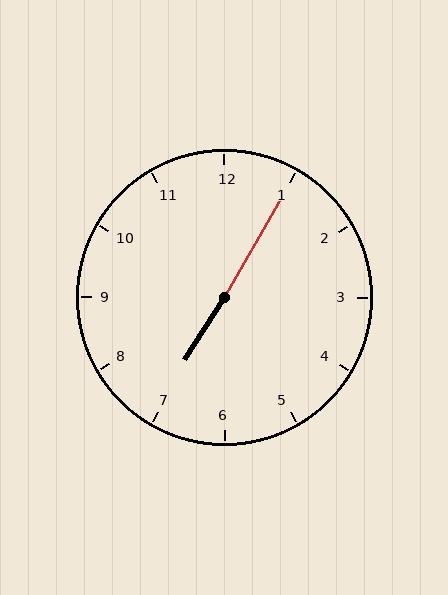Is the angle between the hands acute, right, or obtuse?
It is obtuse.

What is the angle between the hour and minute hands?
Approximately 178 degrees.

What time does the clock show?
7:05.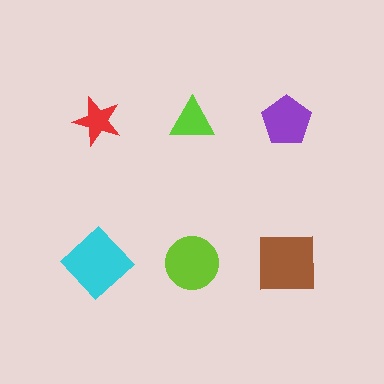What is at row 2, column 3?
A brown square.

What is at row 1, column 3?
A purple pentagon.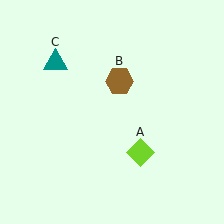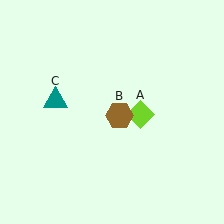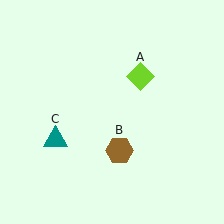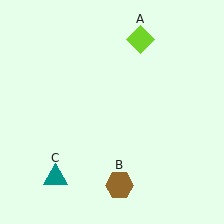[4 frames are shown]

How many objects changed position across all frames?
3 objects changed position: lime diamond (object A), brown hexagon (object B), teal triangle (object C).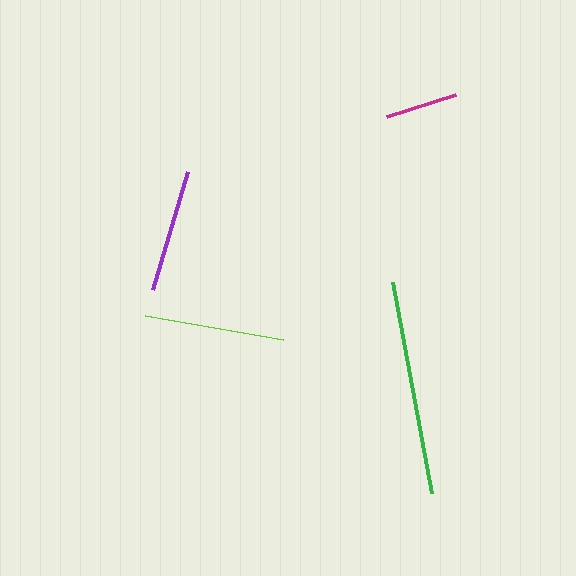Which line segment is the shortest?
The magenta line is the shortest at approximately 72 pixels.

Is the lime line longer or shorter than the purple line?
The lime line is longer than the purple line.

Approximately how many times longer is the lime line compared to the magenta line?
The lime line is approximately 2.0 times the length of the magenta line.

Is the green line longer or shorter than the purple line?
The green line is longer than the purple line.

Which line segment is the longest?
The green line is the longest at approximately 214 pixels.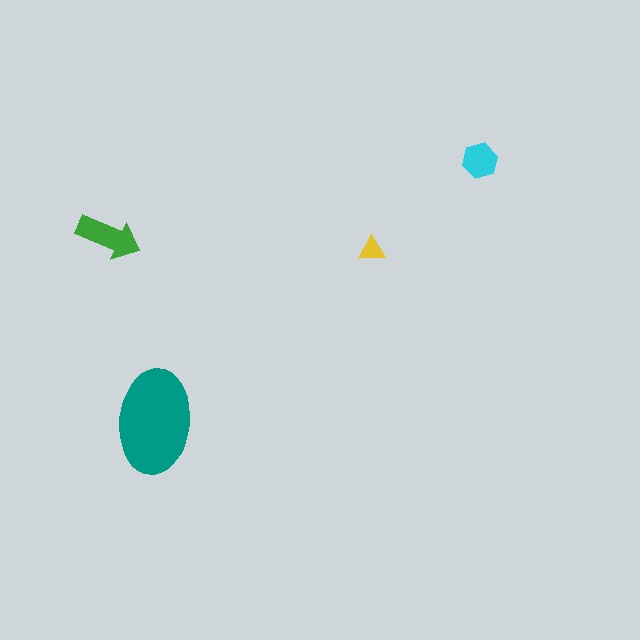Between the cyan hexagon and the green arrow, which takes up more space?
The green arrow.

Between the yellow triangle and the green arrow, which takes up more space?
The green arrow.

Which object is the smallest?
The yellow triangle.